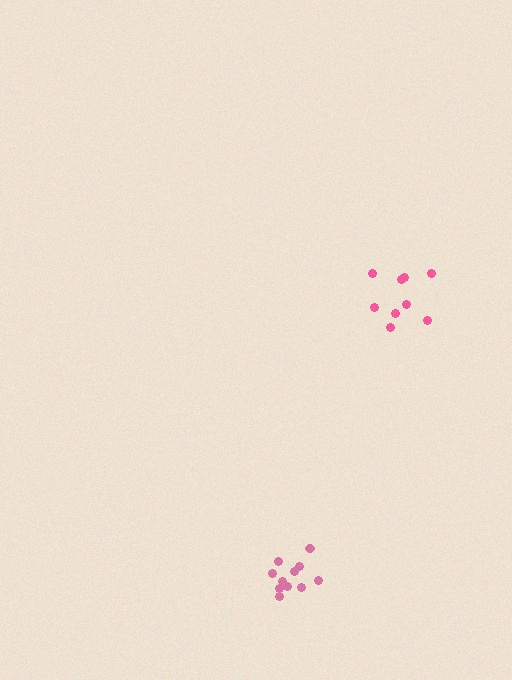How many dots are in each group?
Group 1: 11 dots, Group 2: 9 dots (20 total).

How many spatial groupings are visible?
There are 2 spatial groupings.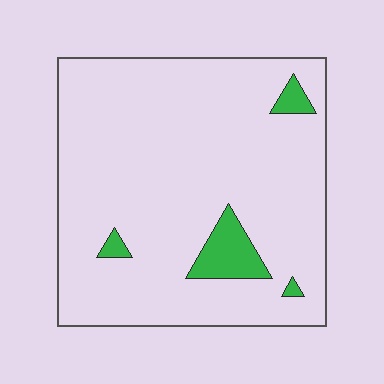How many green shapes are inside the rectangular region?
4.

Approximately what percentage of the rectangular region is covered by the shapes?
Approximately 5%.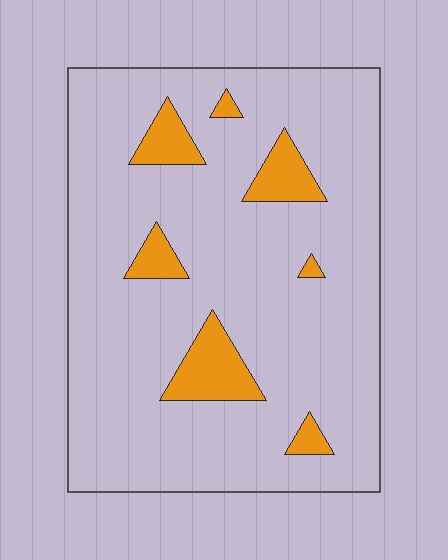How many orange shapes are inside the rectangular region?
7.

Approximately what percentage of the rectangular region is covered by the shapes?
Approximately 10%.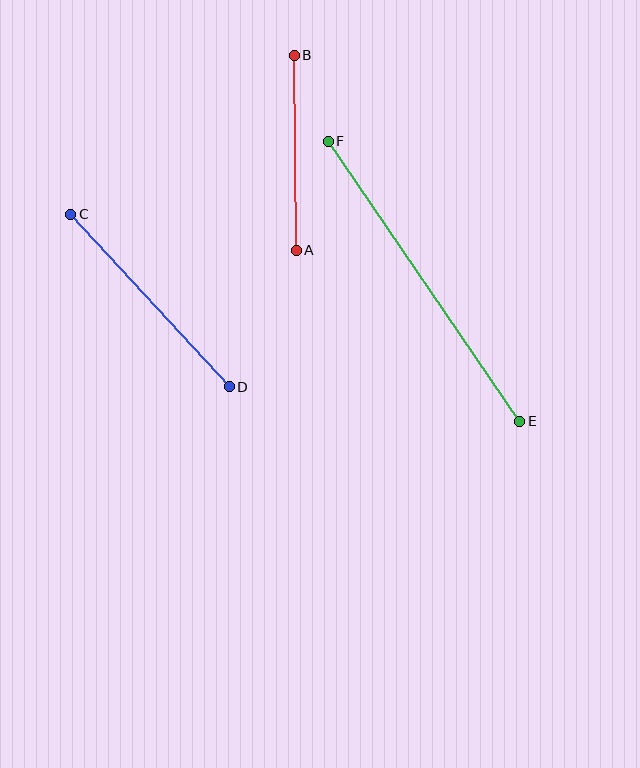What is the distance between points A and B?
The distance is approximately 195 pixels.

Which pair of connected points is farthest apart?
Points E and F are farthest apart.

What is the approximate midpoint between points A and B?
The midpoint is at approximately (295, 153) pixels.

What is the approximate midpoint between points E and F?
The midpoint is at approximately (424, 281) pixels.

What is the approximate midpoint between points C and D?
The midpoint is at approximately (150, 300) pixels.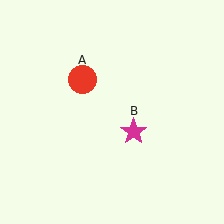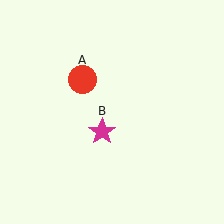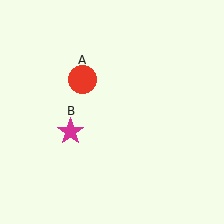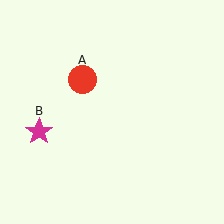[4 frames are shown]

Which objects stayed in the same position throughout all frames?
Red circle (object A) remained stationary.